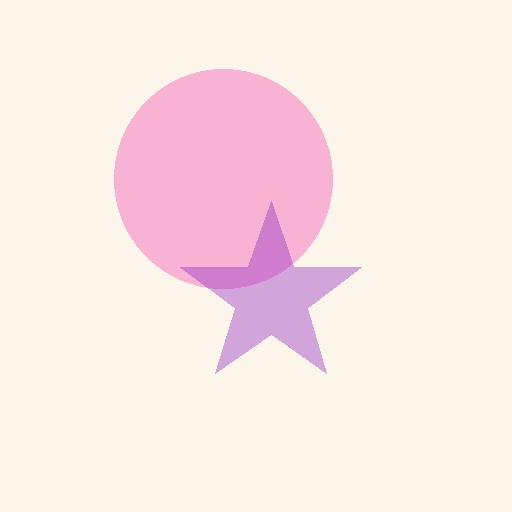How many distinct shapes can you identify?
There are 2 distinct shapes: a pink circle, a purple star.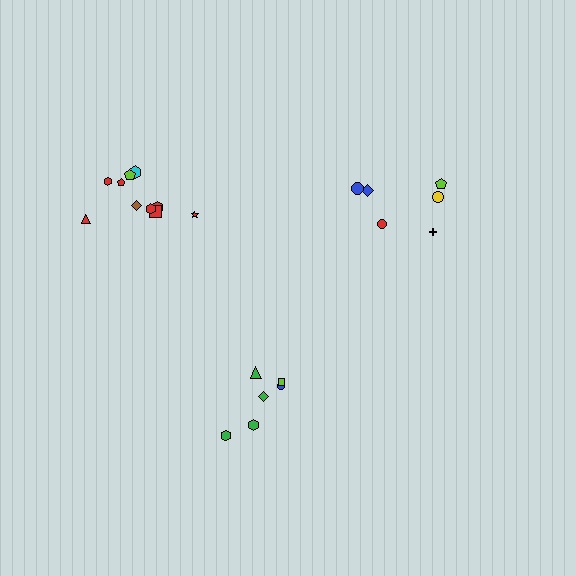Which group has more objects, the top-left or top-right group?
The top-left group.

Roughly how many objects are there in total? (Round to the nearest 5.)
Roughly 20 objects in total.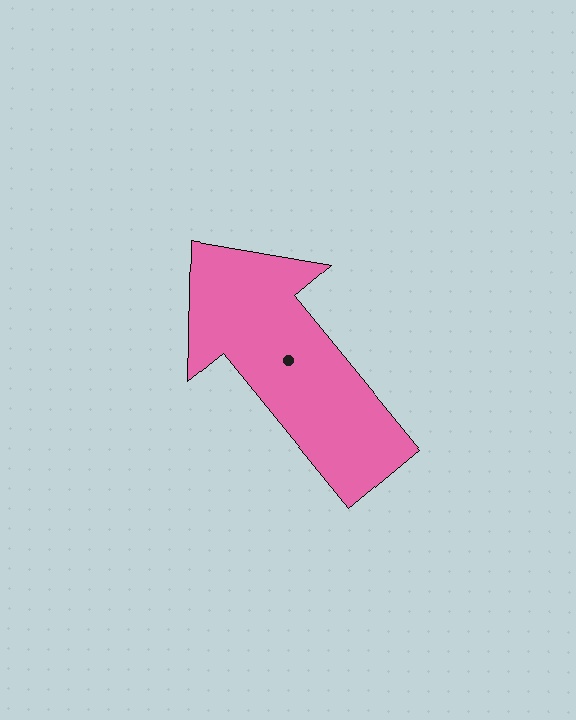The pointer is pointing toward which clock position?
Roughly 11 o'clock.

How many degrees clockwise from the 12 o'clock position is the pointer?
Approximately 321 degrees.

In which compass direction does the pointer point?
Northwest.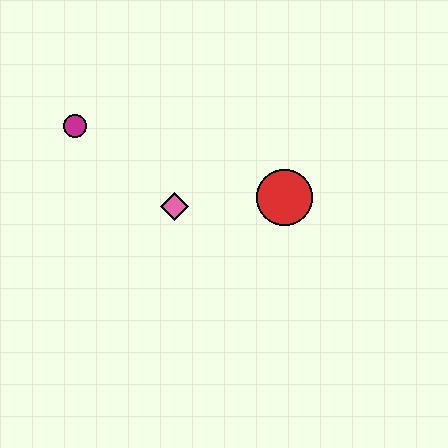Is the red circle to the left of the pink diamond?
No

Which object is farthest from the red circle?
The magenta circle is farthest from the red circle.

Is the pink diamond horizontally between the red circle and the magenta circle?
Yes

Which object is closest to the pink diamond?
The red circle is closest to the pink diamond.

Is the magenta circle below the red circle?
No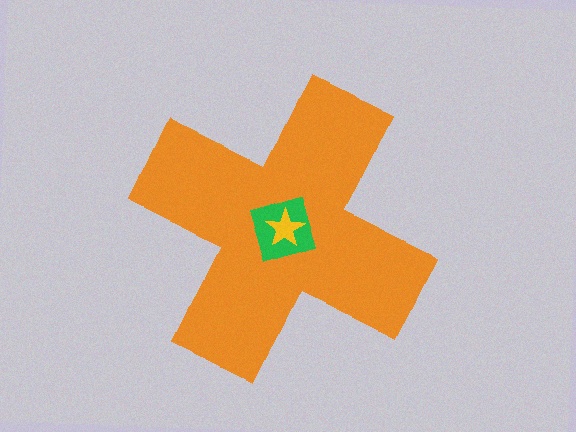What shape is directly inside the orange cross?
The green diamond.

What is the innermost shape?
The yellow star.